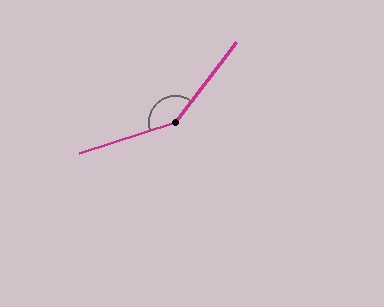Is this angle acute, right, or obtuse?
It is obtuse.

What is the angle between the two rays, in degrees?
Approximately 145 degrees.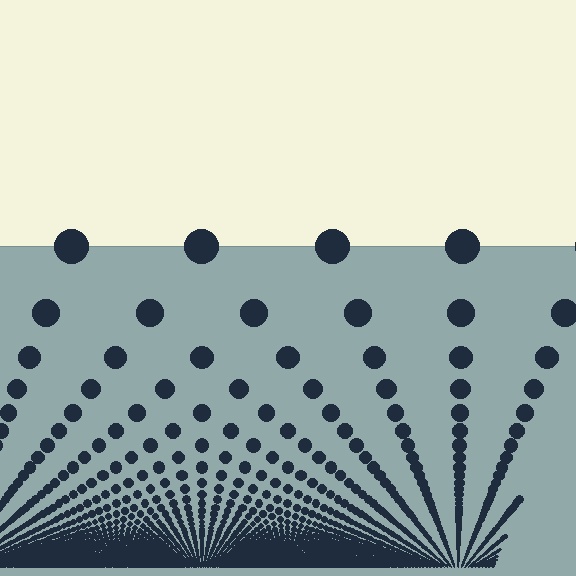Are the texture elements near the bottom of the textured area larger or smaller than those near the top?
Smaller. The gradient is inverted — elements near the bottom are smaller and denser.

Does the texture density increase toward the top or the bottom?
Density increases toward the bottom.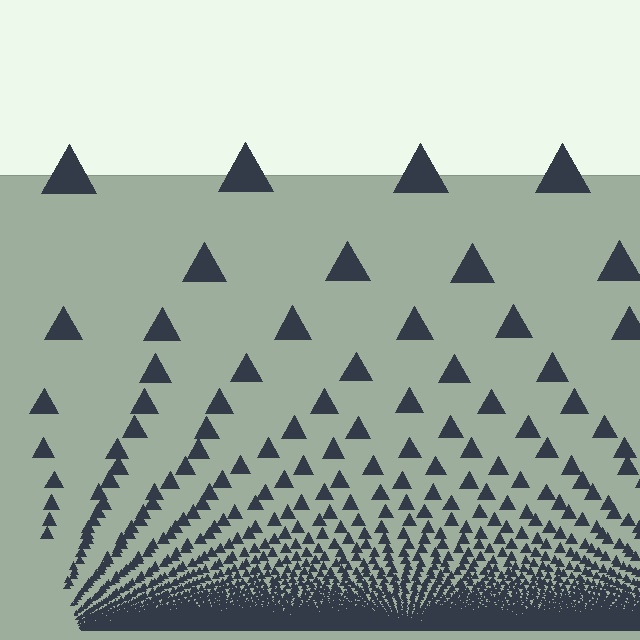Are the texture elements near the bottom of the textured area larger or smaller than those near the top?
Smaller. The gradient is inverted — elements near the bottom are smaller and denser.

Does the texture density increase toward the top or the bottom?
Density increases toward the bottom.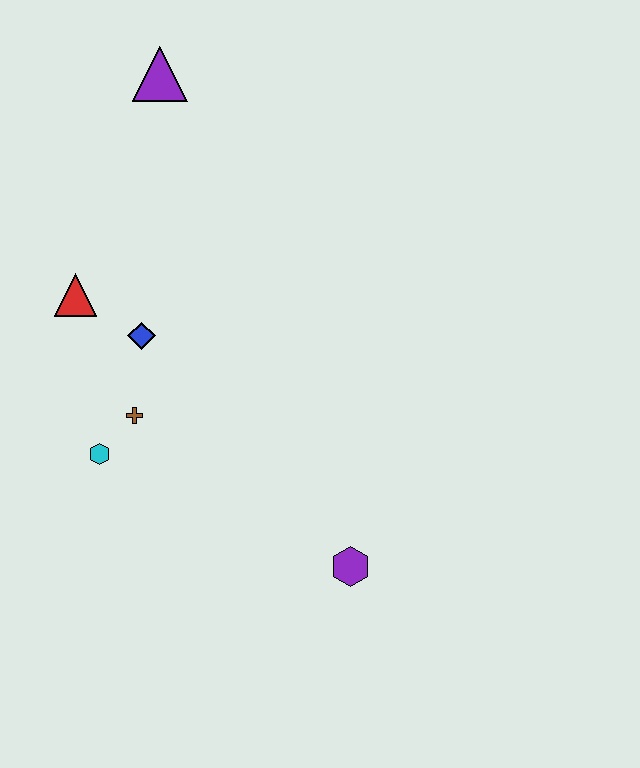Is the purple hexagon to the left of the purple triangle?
No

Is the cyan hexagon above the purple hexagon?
Yes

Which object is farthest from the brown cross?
The purple triangle is farthest from the brown cross.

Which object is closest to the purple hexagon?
The brown cross is closest to the purple hexagon.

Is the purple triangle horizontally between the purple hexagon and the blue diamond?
Yes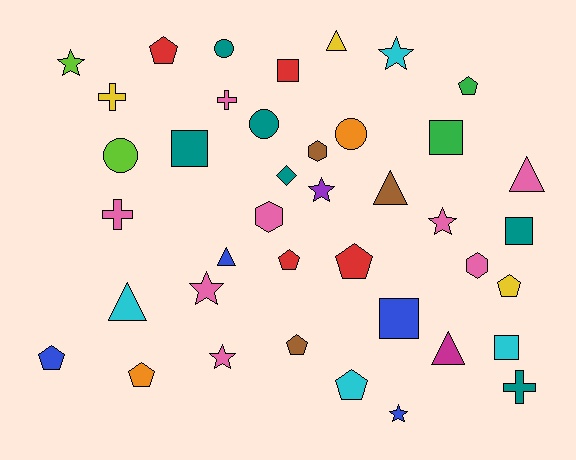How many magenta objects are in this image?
There is 1 magenta object.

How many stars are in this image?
There are 7 stars.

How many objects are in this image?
There are 40 objects.